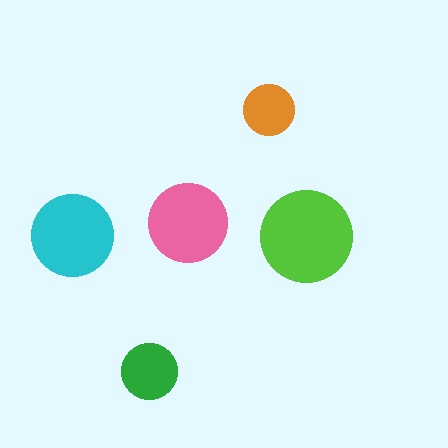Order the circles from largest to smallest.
the lime one, the cyan one, the pink one, the green one, the orange one.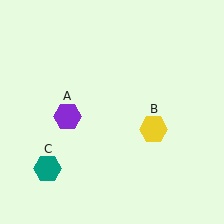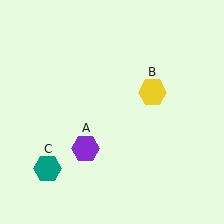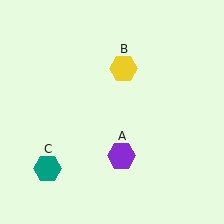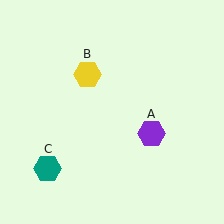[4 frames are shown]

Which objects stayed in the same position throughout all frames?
Teal hexagon (object C) remained stationary.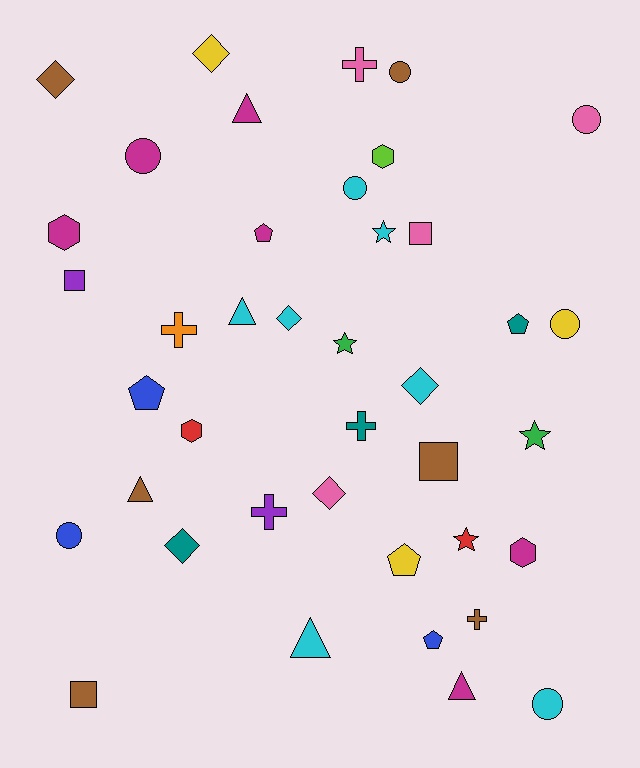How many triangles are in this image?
There are 5 triangles.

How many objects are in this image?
There are 40 objects.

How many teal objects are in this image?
There are 3 teal objects.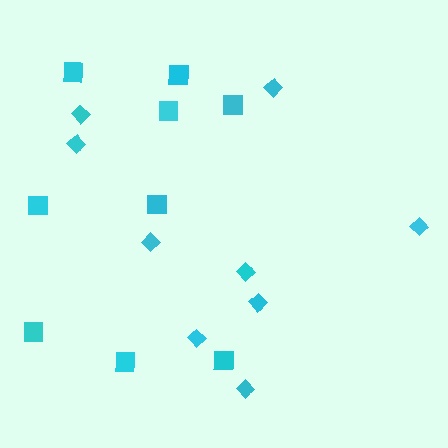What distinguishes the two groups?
There are 2 groups: one group of diamonds (9) and one group of squares (9).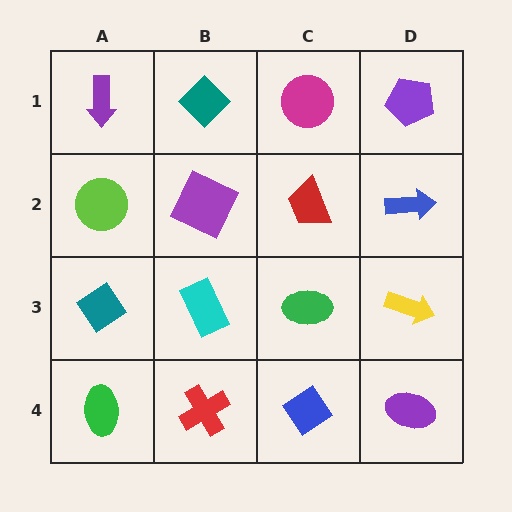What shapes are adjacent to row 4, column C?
A green ellipse (row 3, column C), a red cross (row 4, column B), a purple ellipse (row 4, column D).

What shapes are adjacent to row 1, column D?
A blue arrow (row 2, column D), a magenta circle (row 1, column C).